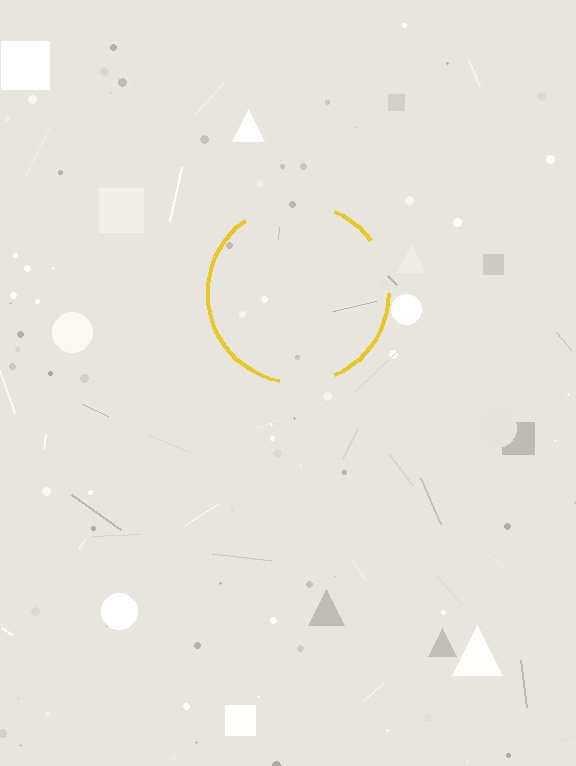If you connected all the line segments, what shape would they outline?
They would outline a circle.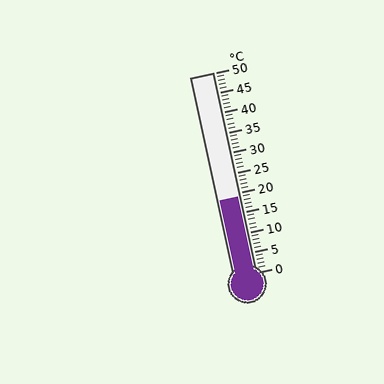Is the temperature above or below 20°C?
The temperature is below 20°C.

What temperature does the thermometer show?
The thermometer shows approximately 19°C.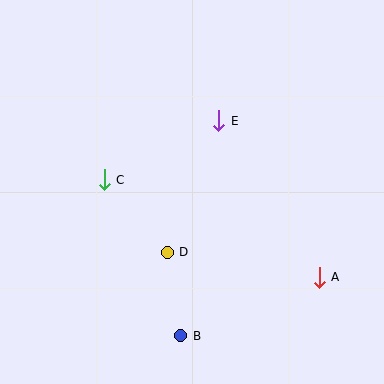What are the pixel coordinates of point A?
Point A is at (319, 277).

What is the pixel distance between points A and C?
The distance between A and C is 236 pixels.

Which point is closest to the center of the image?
Point D at (167, 252) is closest to the center.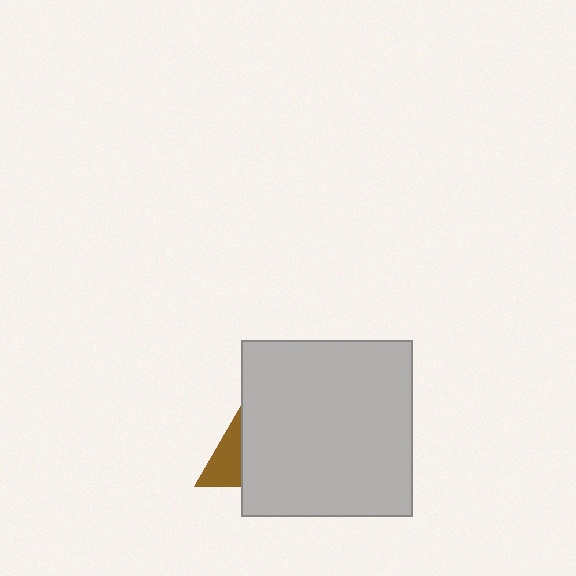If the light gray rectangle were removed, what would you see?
You would see the complete brown triangle.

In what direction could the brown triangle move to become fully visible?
The brown triangle could move left. That would shift it out from behind the light gray rectangle entirely.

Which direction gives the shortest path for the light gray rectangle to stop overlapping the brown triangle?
Moving right gives the shortest separation.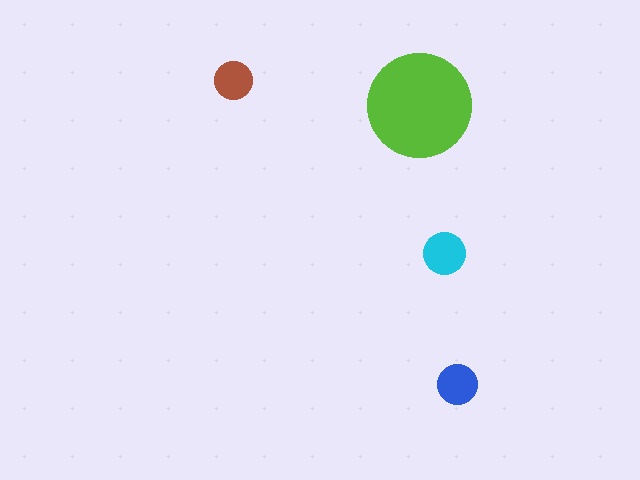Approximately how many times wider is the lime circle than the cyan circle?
About 2.5 times wider.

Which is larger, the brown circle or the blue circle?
The blue one.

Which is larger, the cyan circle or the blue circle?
The cyan one.